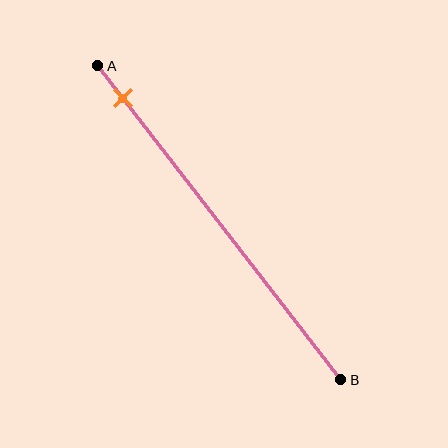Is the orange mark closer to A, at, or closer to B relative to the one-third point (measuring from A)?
The orange mark is closer to point A than the one-third point of segment AB.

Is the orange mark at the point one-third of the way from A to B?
No, the mark is at about 10% from A, not at the 33% one-third point.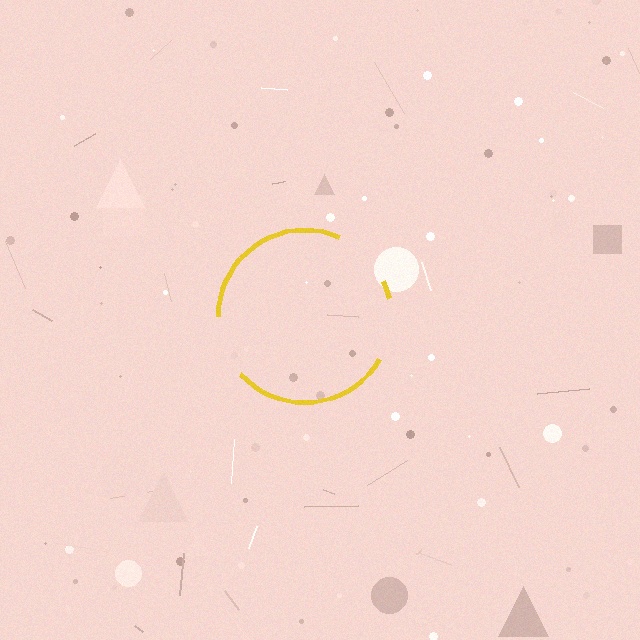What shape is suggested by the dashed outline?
The dashed outline suggests a circle.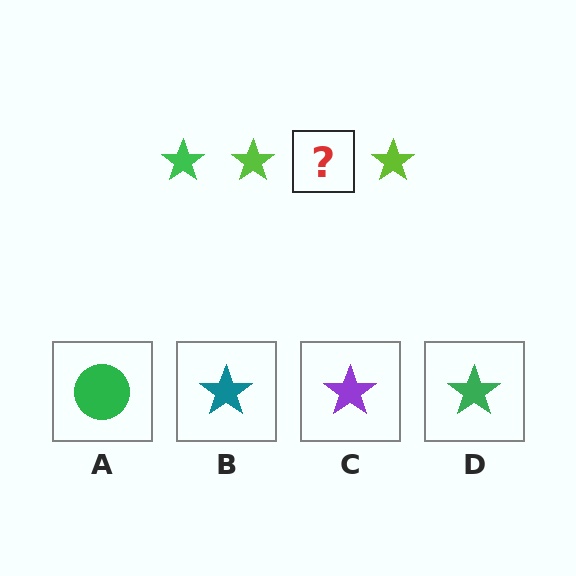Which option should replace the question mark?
Option D.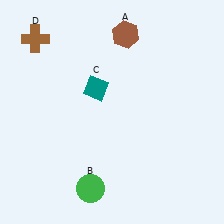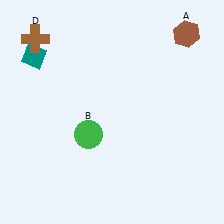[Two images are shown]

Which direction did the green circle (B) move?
The green circle (B) moved up.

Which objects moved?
The objects that moved are: the brown hexagon (A), the green circle (B), the teal diamond (C).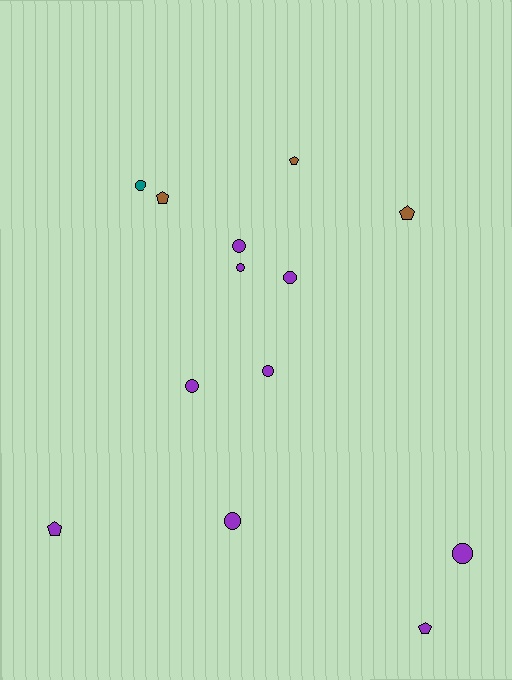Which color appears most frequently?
Purple, with 9 objects.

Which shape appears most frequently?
Circle, with 8 objects.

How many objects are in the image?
There are 13 objects.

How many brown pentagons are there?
There are 3 brown pentagons.